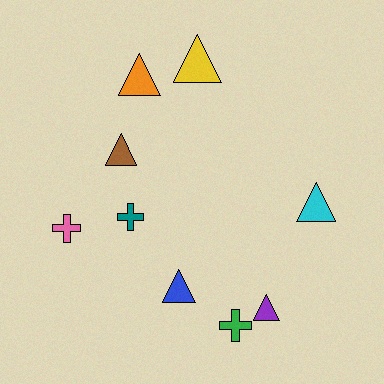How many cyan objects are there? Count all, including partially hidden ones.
There is 1 cyan object.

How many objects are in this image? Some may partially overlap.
There are 9 objects.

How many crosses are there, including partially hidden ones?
There are 3 crosses.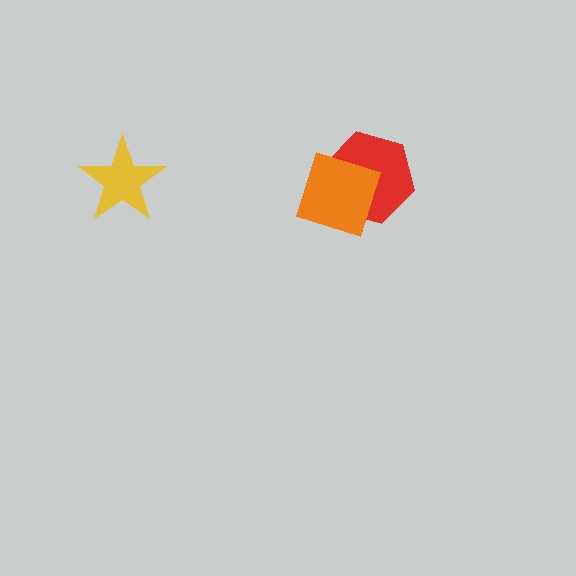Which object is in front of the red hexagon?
The orange square is in front of the red hexagon.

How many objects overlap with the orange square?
1 object overlaps with the orange square.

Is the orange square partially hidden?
No, no other shape covers it.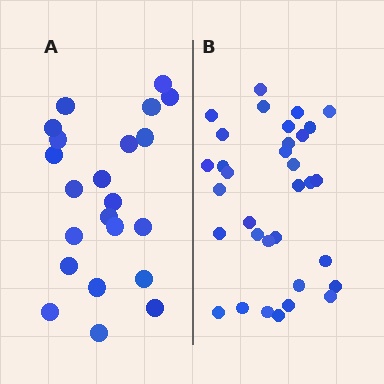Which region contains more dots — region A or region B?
Region B (the right region) has more dots.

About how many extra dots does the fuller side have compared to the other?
Region B has roughly 12 or so more dots than region A.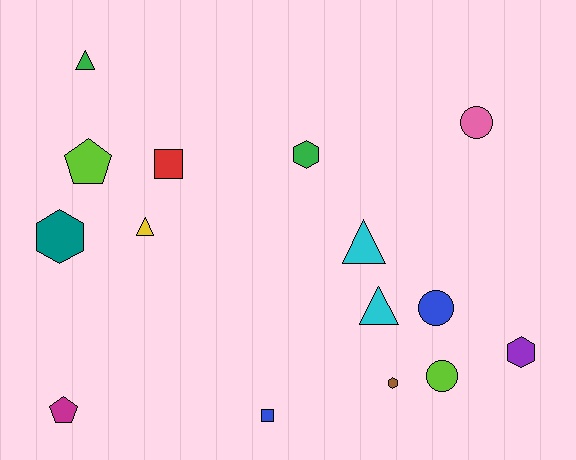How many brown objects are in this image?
There is 1 brown object.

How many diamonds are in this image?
There are no diamonds.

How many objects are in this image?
There are 15 objects.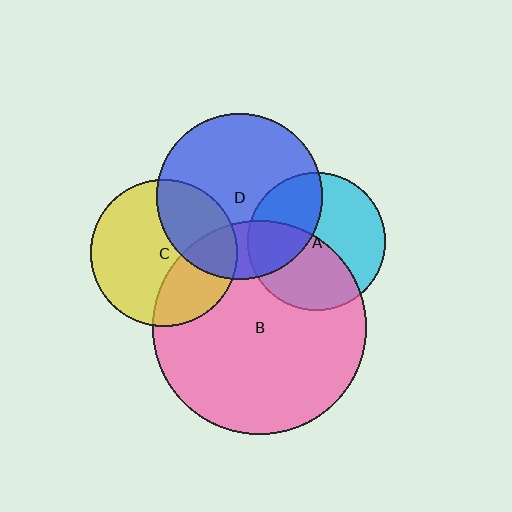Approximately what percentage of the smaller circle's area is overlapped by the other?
Approximately 25%.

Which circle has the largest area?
Circle B (pink).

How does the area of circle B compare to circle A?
Approximately 2.4 times.